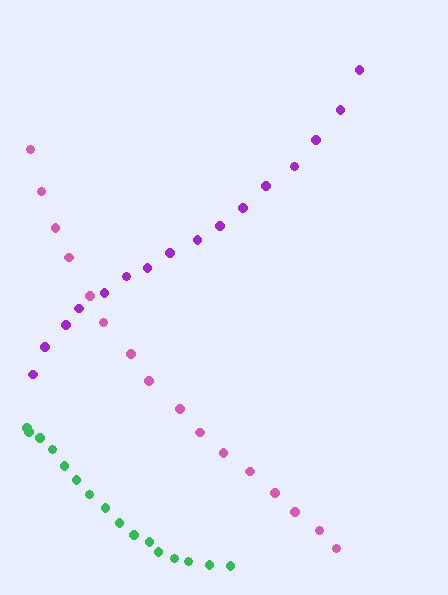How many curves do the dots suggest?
There are 3 distinct paths.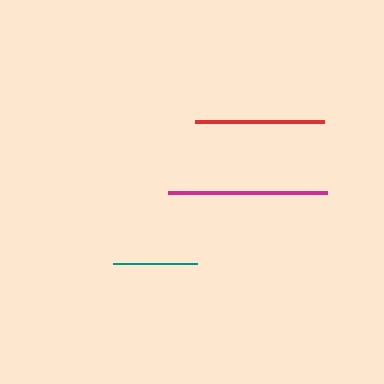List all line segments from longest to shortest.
From longest to shortest: magenta, red, teal.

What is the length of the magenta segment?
The magenta segment is approximately 159 pixels long.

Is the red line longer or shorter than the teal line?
The red line is longer than the teal line.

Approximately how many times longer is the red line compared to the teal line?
The red line is approximately 1.5 times the length of the teal line.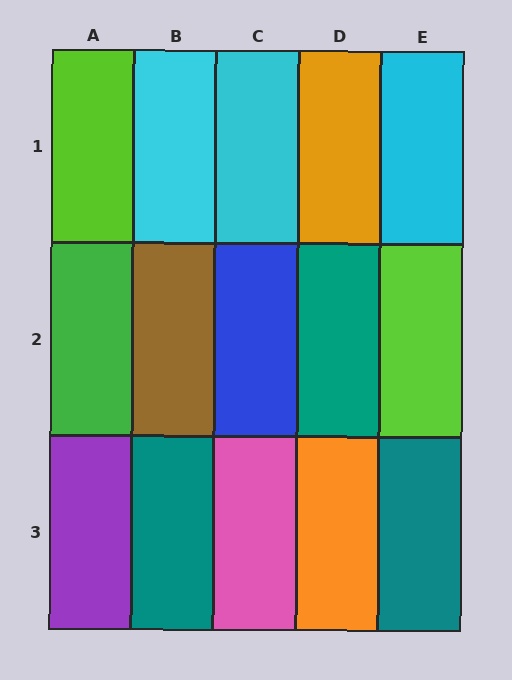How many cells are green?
1 cell is green.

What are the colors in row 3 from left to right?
Purple, teal, pink, orange, teal.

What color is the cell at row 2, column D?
Teal.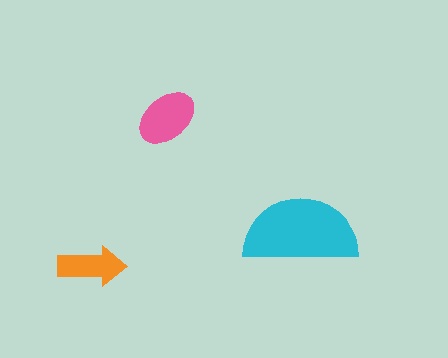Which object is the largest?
The cyan semicircle.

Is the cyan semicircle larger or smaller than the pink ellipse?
Larger.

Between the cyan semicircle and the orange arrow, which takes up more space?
The cyan semicircle.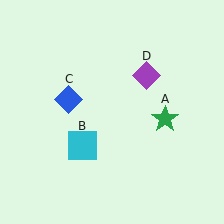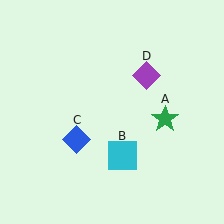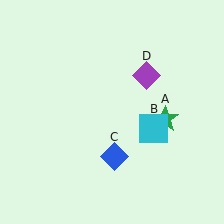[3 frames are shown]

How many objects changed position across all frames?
2 objects changed position: cyan square (object B), blue diamond (object C).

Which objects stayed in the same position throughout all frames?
Green star (object A) and purple diamond (object D) remained stationary.